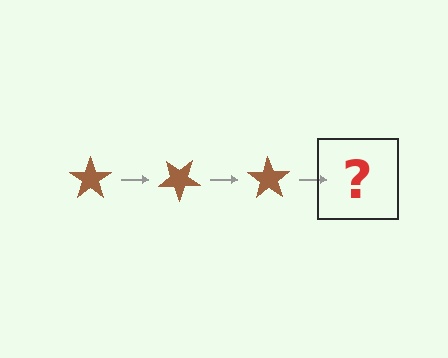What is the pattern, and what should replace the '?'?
The pattern is that the star rotates 35 degrees each step. The '?' should be a brown star rotated 105 degrees.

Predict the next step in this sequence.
The next step is a brown star rotated 105 degrees.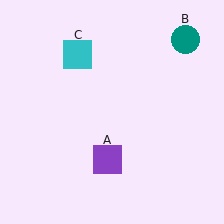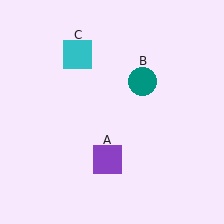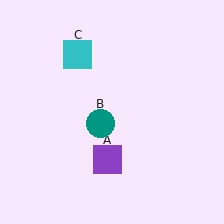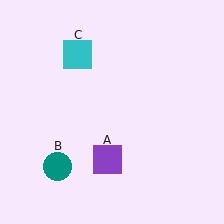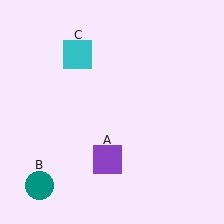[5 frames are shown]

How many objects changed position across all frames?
1 object changed position: teal circle (object B).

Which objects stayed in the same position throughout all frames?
Purple square (object A) and cyan square (object C) remained stationary.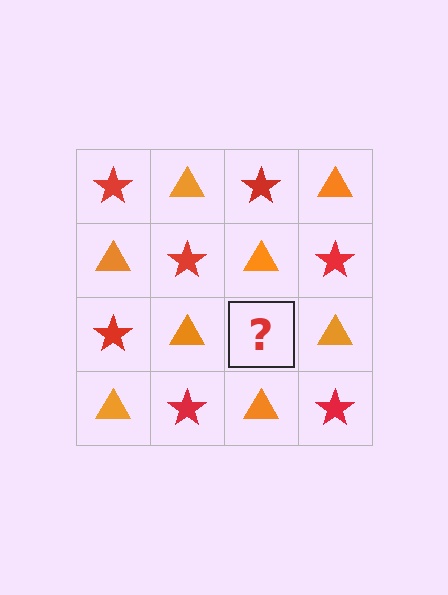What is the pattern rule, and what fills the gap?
The rule is that it alternates red star and orange triangle in a checkerboard pattern. The gap should be filled with a red star.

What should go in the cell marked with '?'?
The missing cell should contain a red star.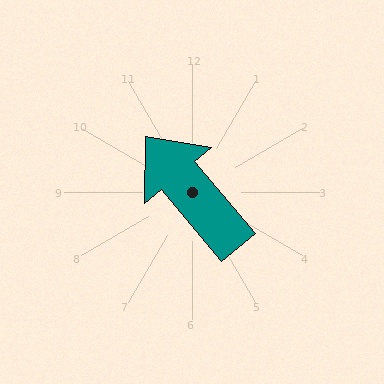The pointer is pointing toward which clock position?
Roughly 11 o'clock.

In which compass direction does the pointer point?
Northwest.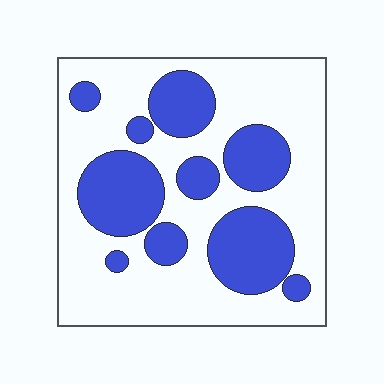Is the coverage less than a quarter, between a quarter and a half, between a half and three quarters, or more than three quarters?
Between a quarter and a half.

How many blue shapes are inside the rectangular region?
10.